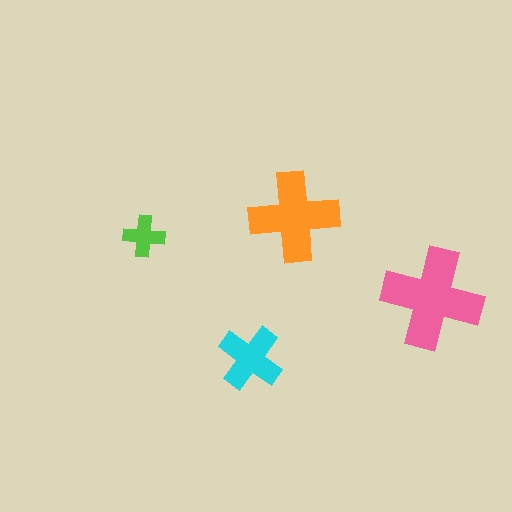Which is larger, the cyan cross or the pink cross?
The pink one.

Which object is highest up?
The orange cross is topmost.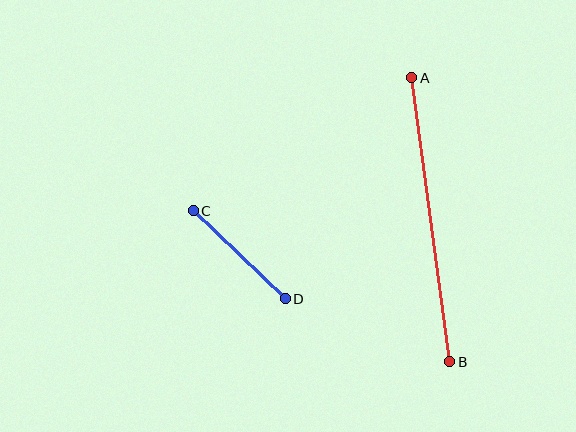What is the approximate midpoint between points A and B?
The midpoint is at approximately (431, 220) pixels.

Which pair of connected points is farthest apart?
Points A and B are farthest apart.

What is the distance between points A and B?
The distance is approximately 286 pixels.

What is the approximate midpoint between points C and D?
The midpoint is at approximately (239, 255) pixels.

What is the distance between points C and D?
The distance is approximately 127 pixels.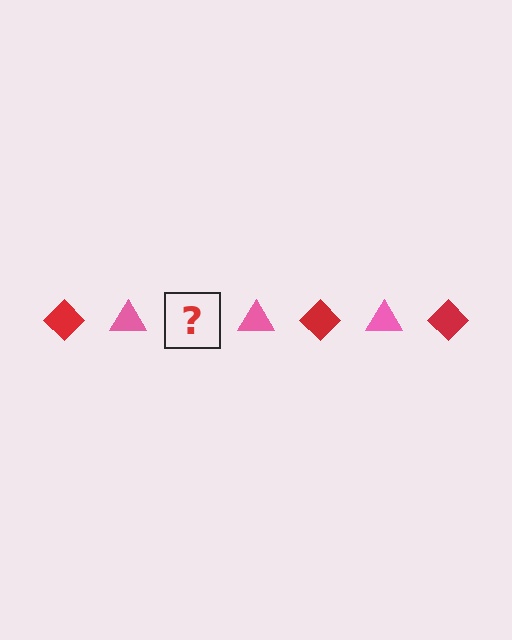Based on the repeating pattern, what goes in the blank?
The blank should be a red diamond.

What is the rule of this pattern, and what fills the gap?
The rule is that the pattern alternates between red diamond and pink triangle. The gap should be filled with a red diamond.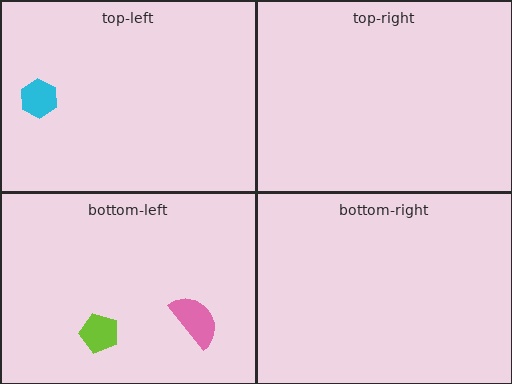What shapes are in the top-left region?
The cyan hexagon.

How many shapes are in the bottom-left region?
2.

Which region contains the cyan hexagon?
The top-left region.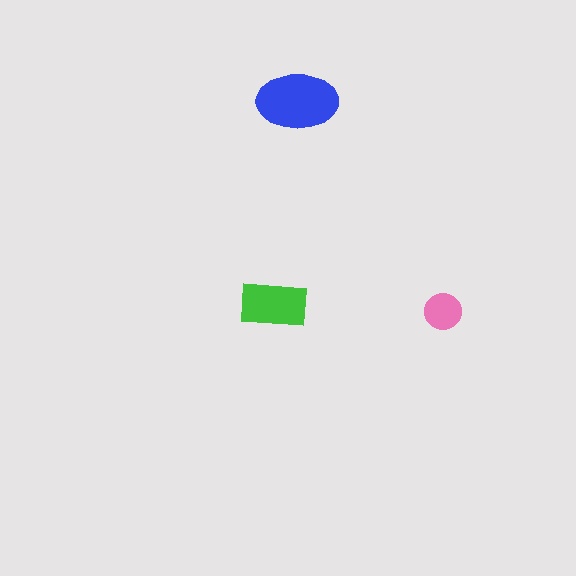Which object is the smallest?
The pink circle.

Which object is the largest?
The blue ellipse.